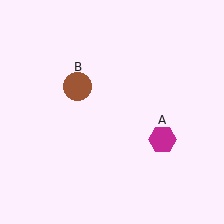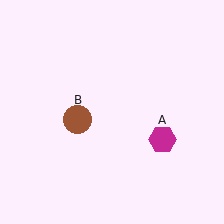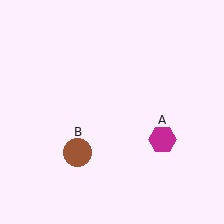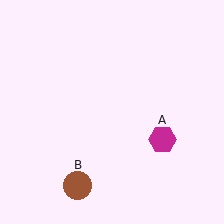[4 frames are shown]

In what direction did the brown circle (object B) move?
The brown circle (object B) moved down.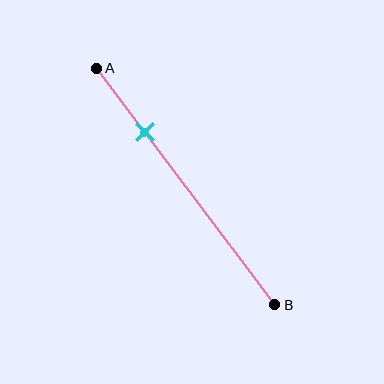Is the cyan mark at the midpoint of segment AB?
No, the mark is at about 25% from A, not at the 50% midpoint.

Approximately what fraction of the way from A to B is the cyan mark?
The cyan mark is approximately 25% of the way from A to B.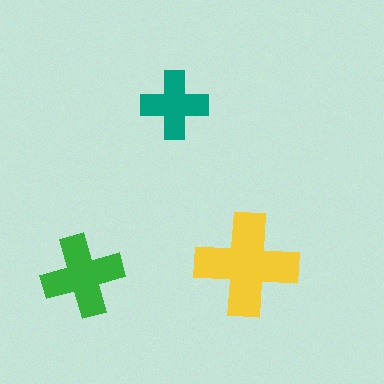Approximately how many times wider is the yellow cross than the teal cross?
About 1.5 times wider.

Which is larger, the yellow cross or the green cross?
The yellow one.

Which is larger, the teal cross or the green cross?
The green one.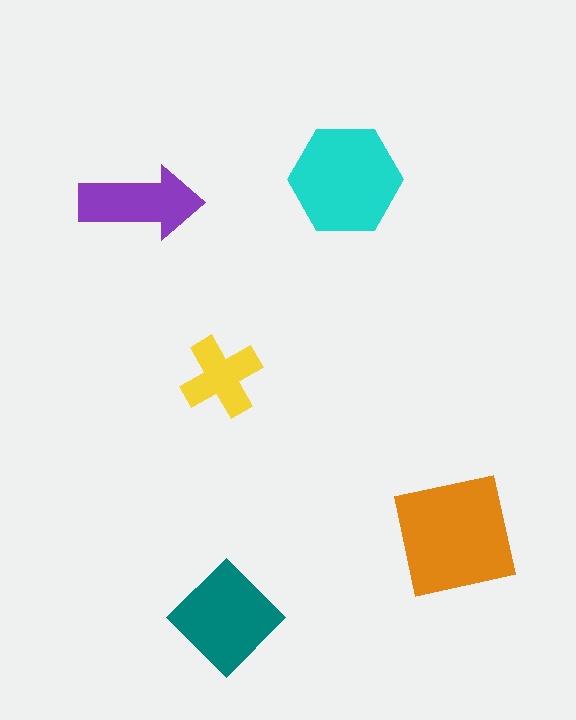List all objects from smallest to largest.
The yellow cross, the purple arrow, the teal diamond, the cyan hexagon, the orange square.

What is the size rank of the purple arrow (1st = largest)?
4th.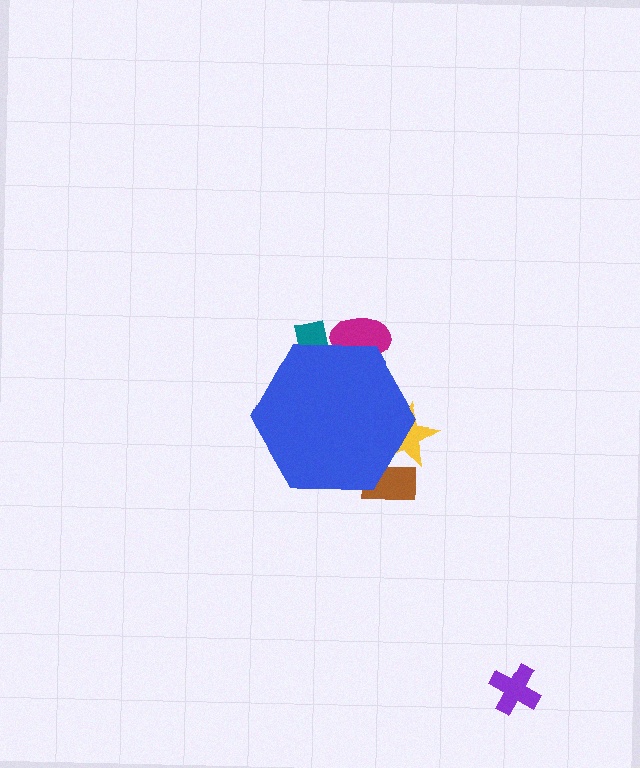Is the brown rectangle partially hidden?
Yes, the brown rectangle is partially hidden behind the blue hexagon.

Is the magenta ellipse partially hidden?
Yes, the magenta ellipse is partially hidden behind the blue hexagon.